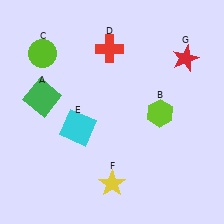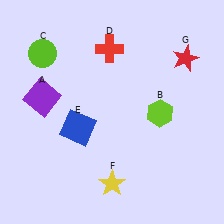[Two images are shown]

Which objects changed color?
A changed from green to purple. E changed from cyan to blue.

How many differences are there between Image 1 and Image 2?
There are 2 differences between the two images.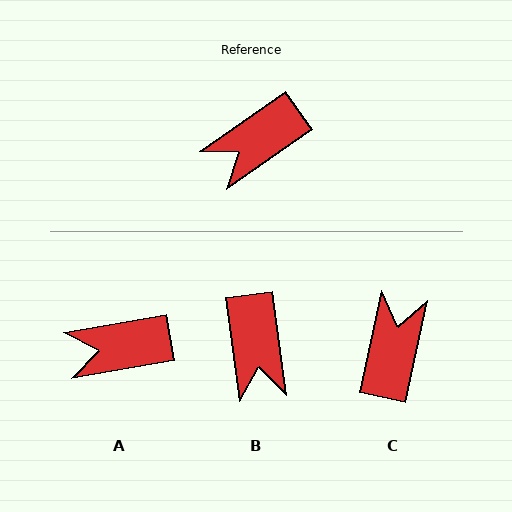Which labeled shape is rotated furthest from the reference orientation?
C, about 137 degrees away.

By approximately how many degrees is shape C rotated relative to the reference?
Approximately 137 degrees clockwise.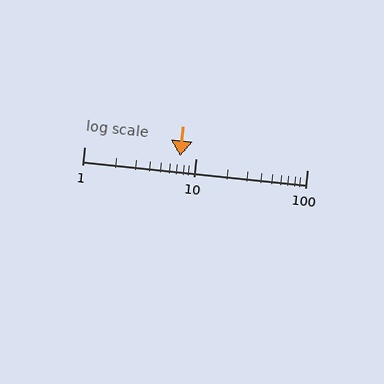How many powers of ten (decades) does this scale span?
The scale spans 2 decades, from 1 to 100.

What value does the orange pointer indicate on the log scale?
The pointer indicates approximately 7.2.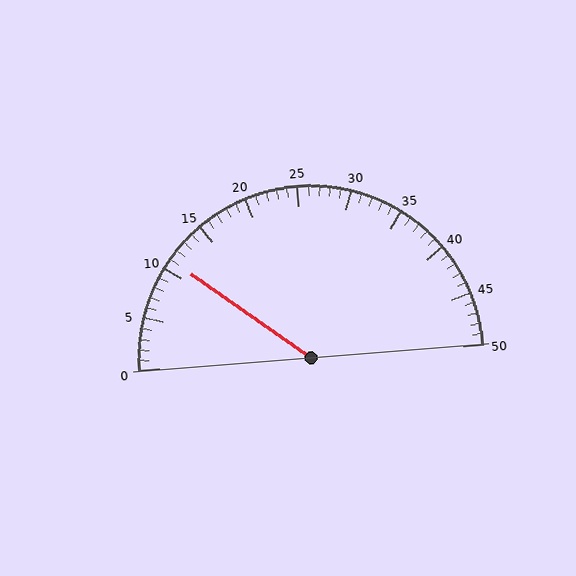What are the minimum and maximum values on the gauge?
The gauge ranges from 0 to 50.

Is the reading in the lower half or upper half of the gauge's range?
The reading is in the lower half of the range (0 to 50).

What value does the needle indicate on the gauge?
The needle indicates approximately 11.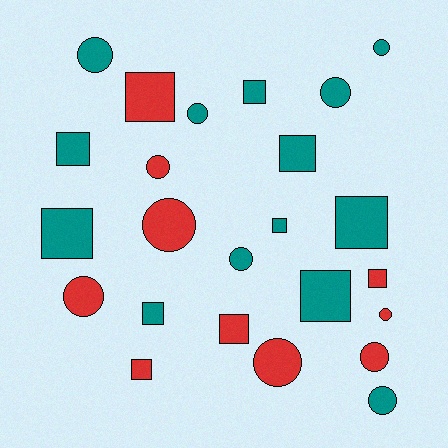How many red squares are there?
There are 4 red squares.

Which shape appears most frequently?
Square, with 12 objects.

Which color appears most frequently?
Teal, with 14 objects.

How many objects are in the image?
There are 24 objects.